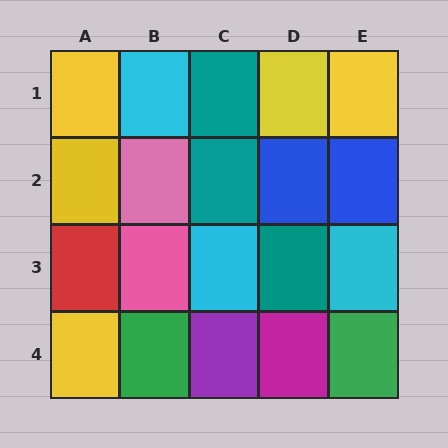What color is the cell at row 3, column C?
Cyan.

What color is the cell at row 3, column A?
Red.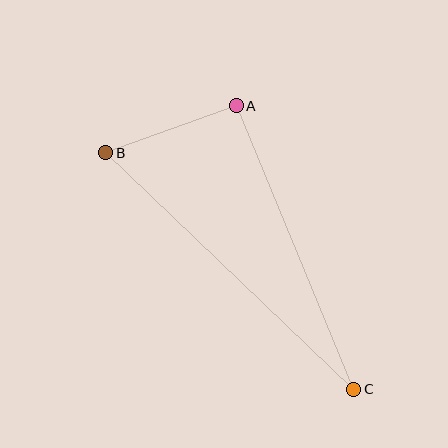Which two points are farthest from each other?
Points B and C are farthest from each other.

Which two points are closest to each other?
Points A and B are closest to each other.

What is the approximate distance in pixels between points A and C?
The distance between A and C is approximately 307 pixels.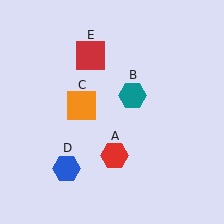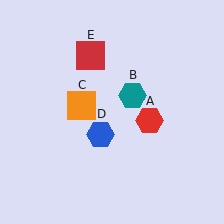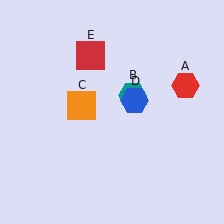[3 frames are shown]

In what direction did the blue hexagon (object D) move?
The blue hexagon (object D) moved up and to the right.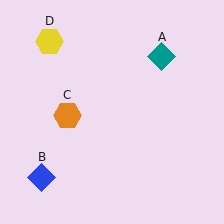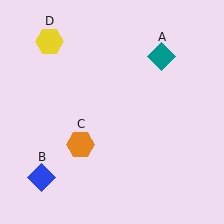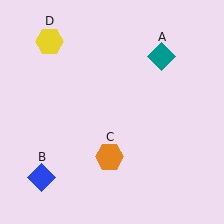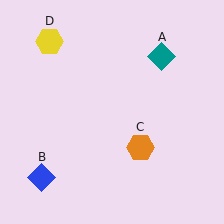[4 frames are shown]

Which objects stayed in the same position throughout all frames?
Teal diamond (object A) and blue diamond (object B) and yellow hexagon (object D) remained stationary.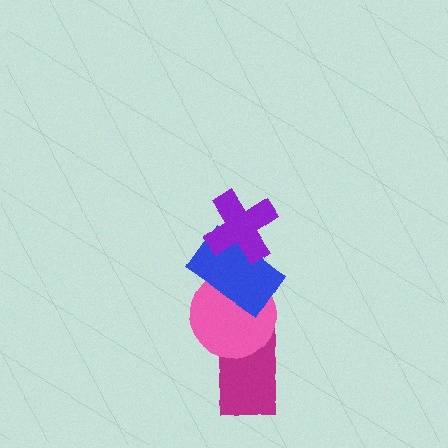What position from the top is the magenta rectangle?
The magenta rectangle is 4th from the top.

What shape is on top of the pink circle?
The blue rectangle is on top of the pink circle.